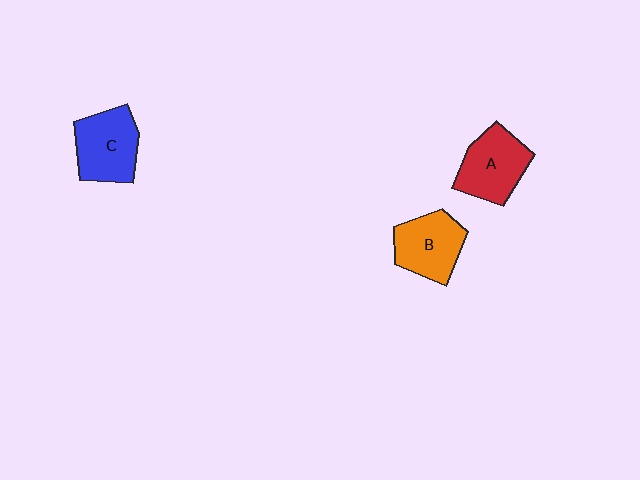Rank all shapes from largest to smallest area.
From largest to smallest: C (blue), A (red), B (orange).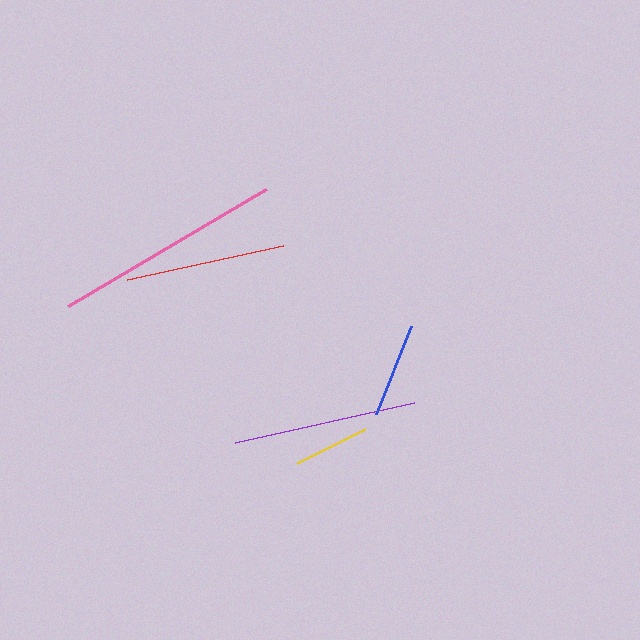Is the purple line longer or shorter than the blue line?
The purple line is longer than the blue line.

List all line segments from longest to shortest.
From longest to shortest: pink, purple, red, blue, yellow.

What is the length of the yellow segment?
The yellow segment is approximately 76 pixels long.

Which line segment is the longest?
The pink line is the longest at approximately 230 pixels.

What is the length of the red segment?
The red segment is approximately 160 pixels long.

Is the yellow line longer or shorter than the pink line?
The pink line is longer than the yellow line.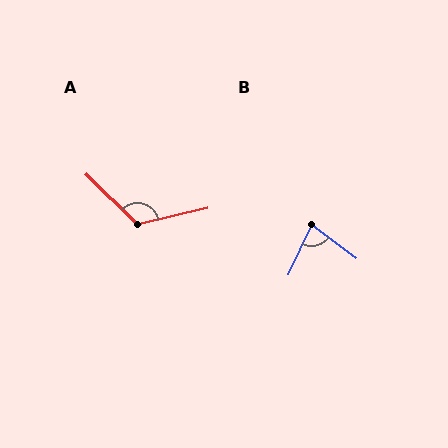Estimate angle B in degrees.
Approximately 77 degrees.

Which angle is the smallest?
B, at approximately 77 degrees.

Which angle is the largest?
A, at approximately 122 degrees.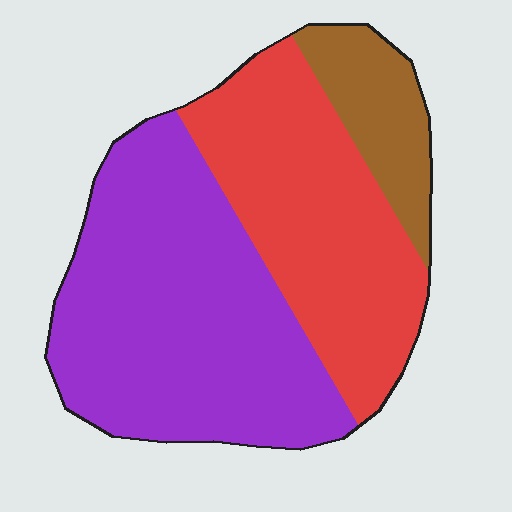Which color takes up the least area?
Brown, at roughly 15%.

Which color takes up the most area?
Purple, at roughly 50%.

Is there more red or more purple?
Purple.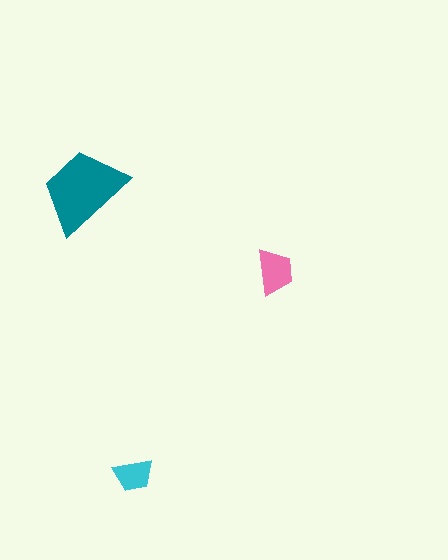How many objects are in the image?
There are 3 objects in the image.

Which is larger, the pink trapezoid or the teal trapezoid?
The teal one.